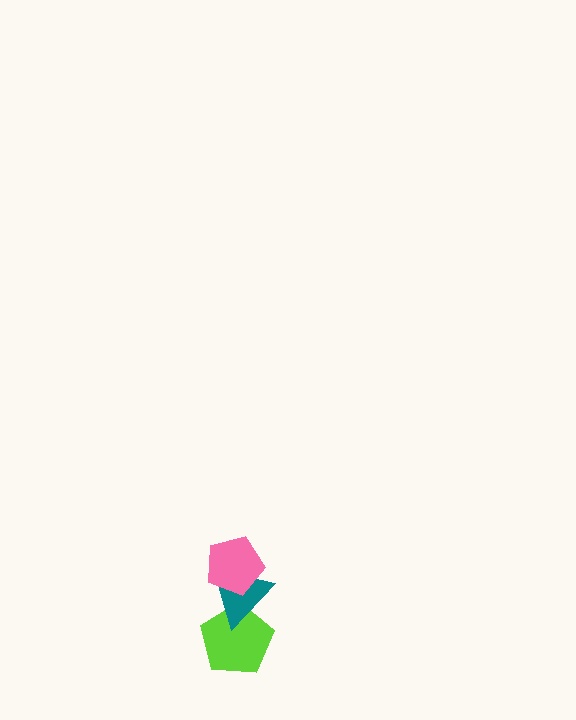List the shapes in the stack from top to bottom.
From top to bottom: the pink pentagon, the teal triangle, the lime pentagon.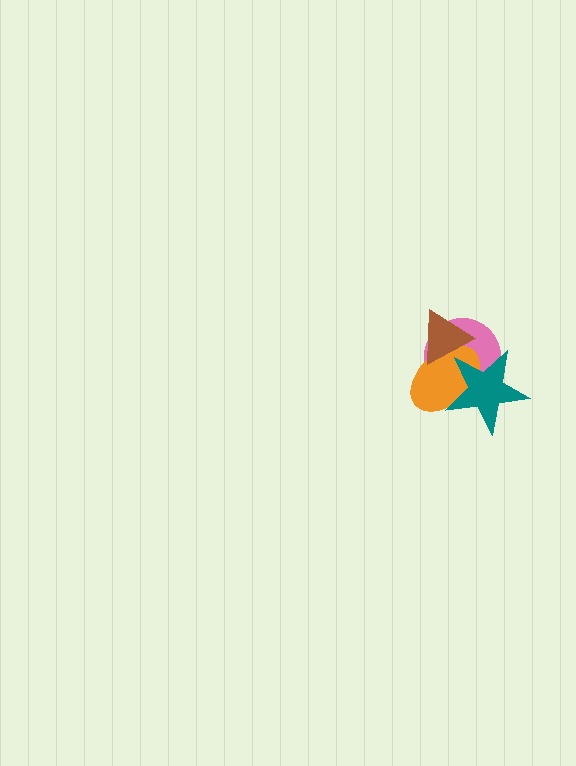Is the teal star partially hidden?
Yes, it is partially covered by another shape.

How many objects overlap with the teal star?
3 objects overlap with the teal star.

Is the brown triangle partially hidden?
No, no other shape covers it.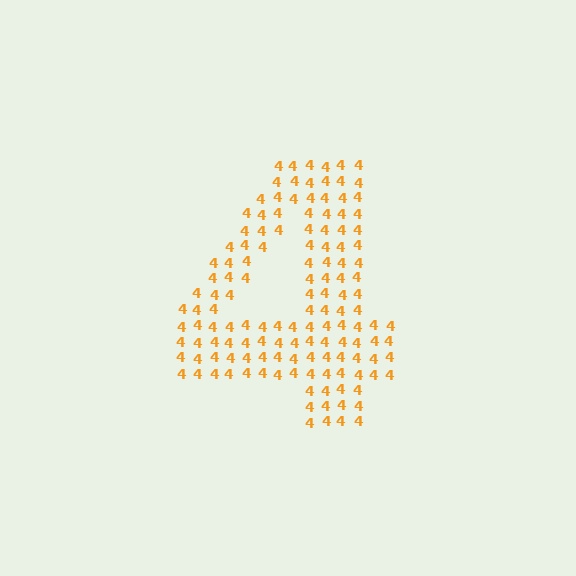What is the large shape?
The large shape is the digit 4.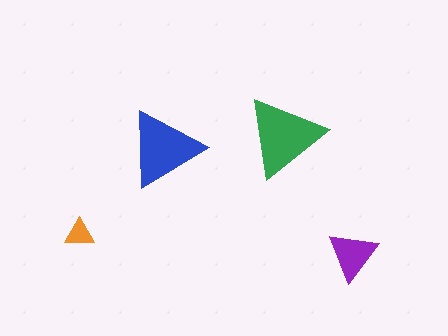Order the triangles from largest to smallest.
the green one, the blue one, the purple one, the orange one.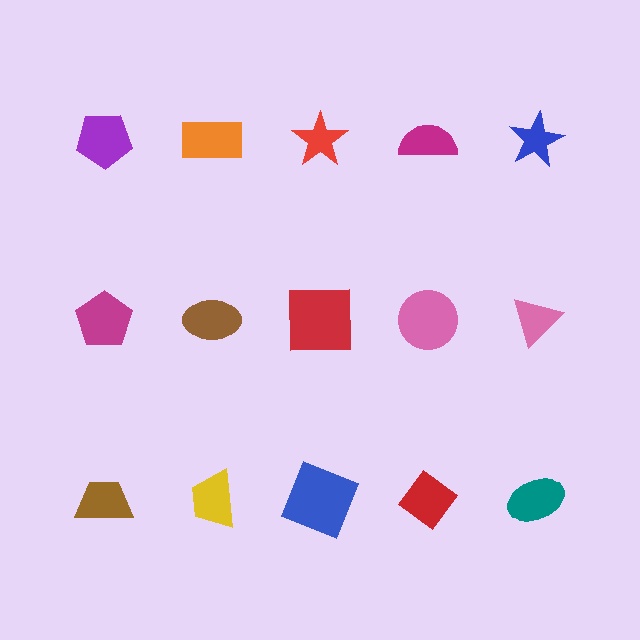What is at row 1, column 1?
A purple pentagon.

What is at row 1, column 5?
A blue star.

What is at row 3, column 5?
A teal ellipse.